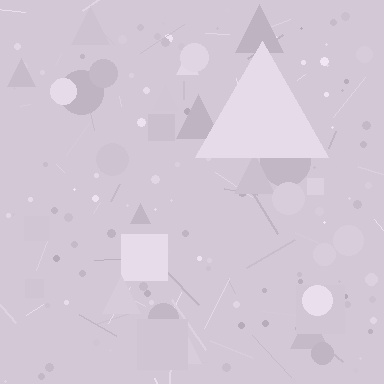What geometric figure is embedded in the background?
A triangle is embedded in the background.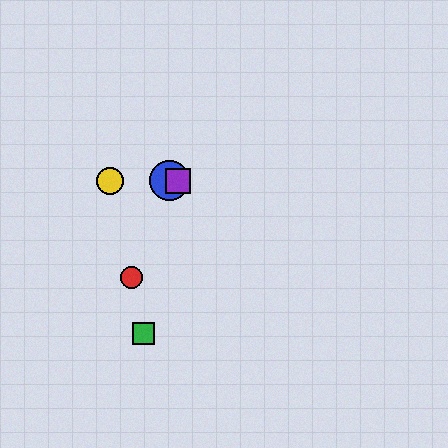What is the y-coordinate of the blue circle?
The blue circle is at y≈181.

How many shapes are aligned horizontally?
3 shapes (the blue circle, the yellow circle, the purple square) are aligned horizontally.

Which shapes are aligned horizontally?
The blue circle, the yellow circle, the purple square are aligned horizontally.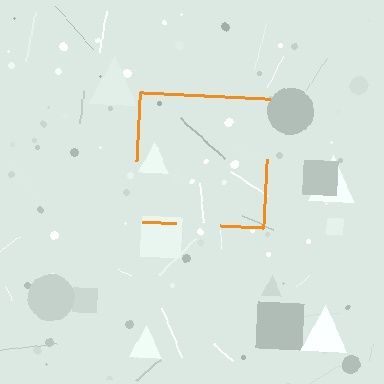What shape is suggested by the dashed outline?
The dashed outline suggests a square.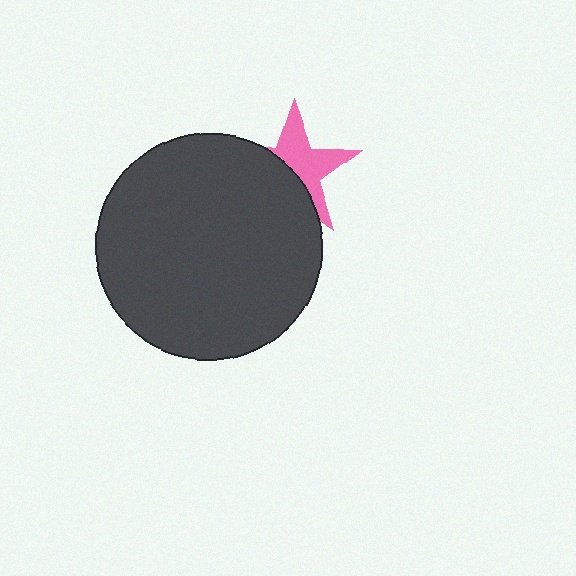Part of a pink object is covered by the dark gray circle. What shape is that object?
It is a star.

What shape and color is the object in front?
The object in front is a dark gray circle.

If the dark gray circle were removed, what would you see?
You would see the complete pink star.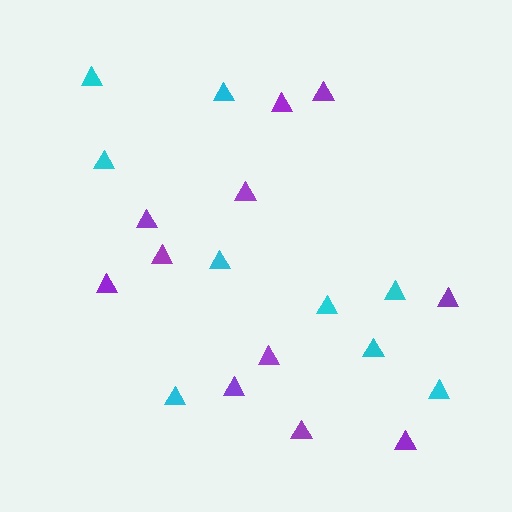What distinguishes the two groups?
There are 2 groups: one group of cyan triangles (9) and one group of purple triangles (11).